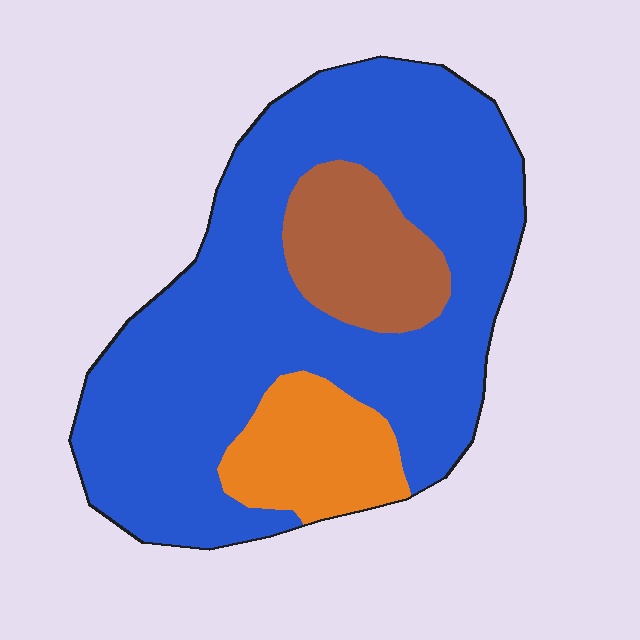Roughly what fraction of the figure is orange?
Orange takes up less than a quarter of the figure.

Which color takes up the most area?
Blue, at roughly 75%.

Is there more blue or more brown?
Blue.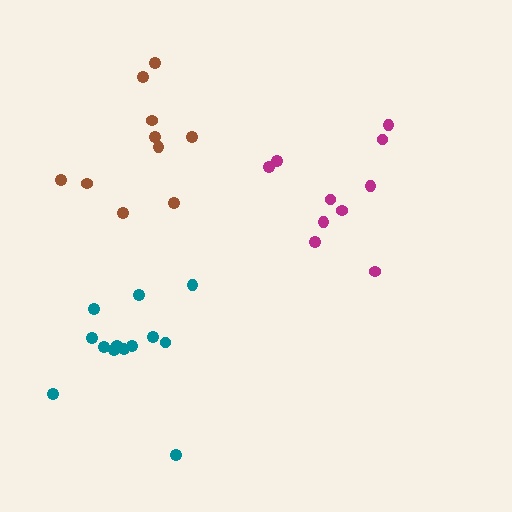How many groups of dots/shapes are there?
There are 3 groups.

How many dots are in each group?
Group 1: 10 dots, Group 2: 10 dots, Group 3: 13 dots (33 total).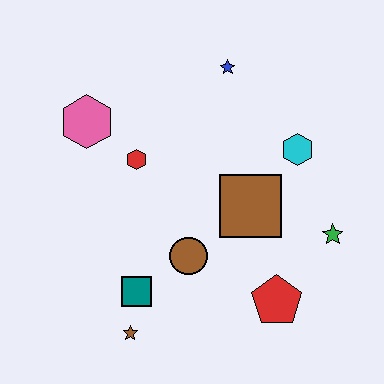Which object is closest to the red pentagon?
The green star is closest to the red pentagon.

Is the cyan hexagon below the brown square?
No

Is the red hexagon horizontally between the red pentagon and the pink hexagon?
Yes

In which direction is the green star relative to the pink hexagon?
The green star is to the right of the pink hexagon.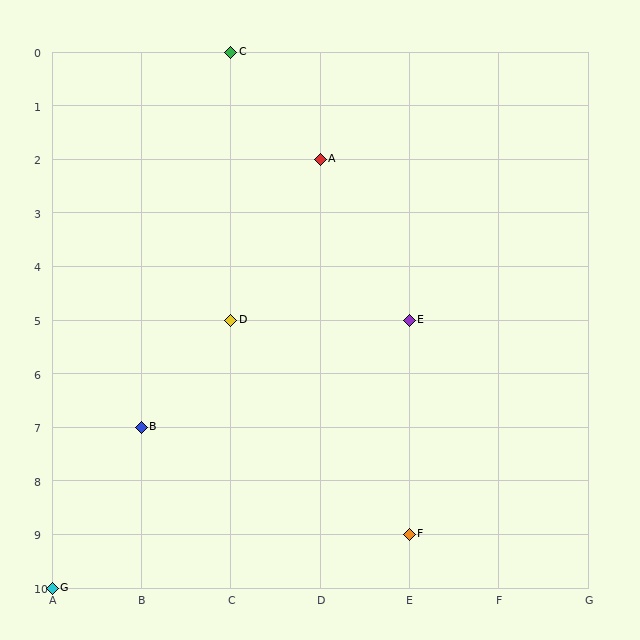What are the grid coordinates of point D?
Point D is at grid coordinates (C, 5).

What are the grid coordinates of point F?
Point F is at grid coordinates (E, 9).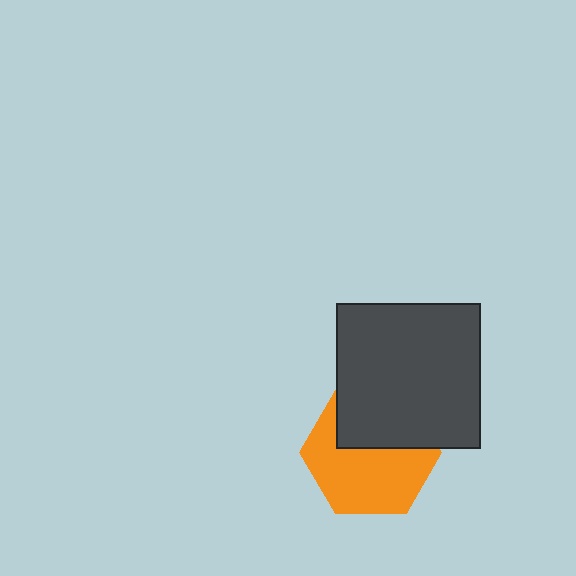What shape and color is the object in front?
The object in front is a dark gray rectangle.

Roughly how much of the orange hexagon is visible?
About half of it is visible (roughly 60%).